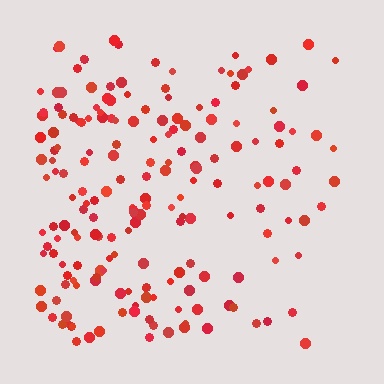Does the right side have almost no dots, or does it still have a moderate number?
Still a moderate number, just noticeably fewer than the left.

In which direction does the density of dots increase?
From right to left, with the left side densest.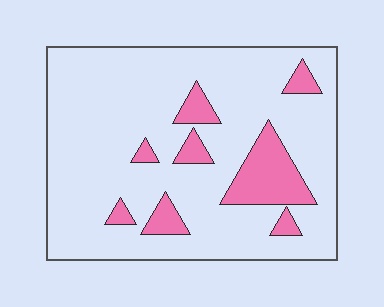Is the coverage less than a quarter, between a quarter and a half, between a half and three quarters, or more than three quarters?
Less than a quarter.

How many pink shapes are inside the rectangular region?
8.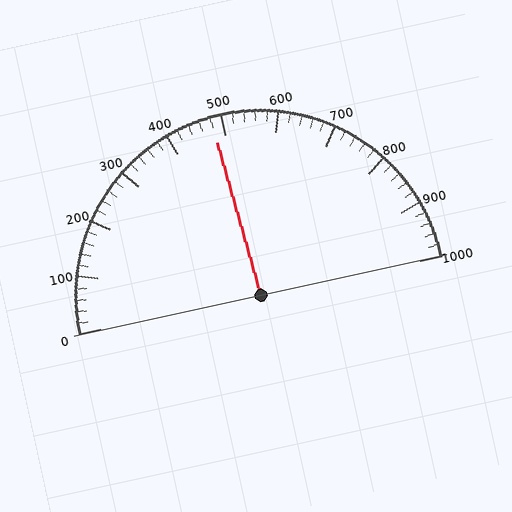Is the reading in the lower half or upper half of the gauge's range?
The reading is in the lower half of the range (0 to 1000).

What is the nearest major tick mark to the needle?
The nearest major tick mark is 500.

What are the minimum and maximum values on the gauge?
The gauge ranges from 0 to 1000.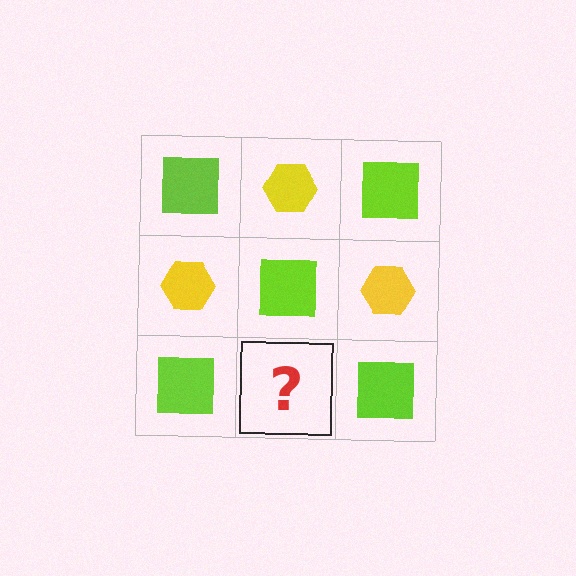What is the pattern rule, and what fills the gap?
The rule is that it alternates lime square and yellow hexagon in a checkerboard pattern. The gap should be filled with a yellow hexagon.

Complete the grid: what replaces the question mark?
The question mark should be replaced with a yellow hexagon.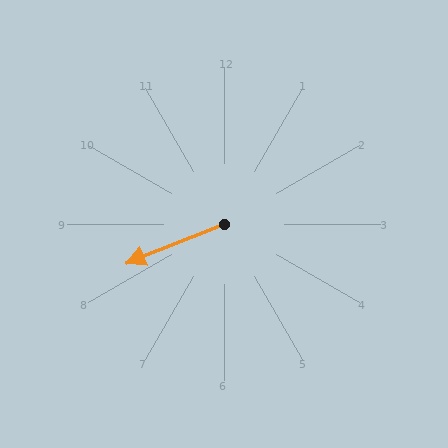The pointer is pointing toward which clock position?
Roughly 8 o'clock.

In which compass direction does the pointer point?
West.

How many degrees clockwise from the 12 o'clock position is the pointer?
Approximately 248 degrees.